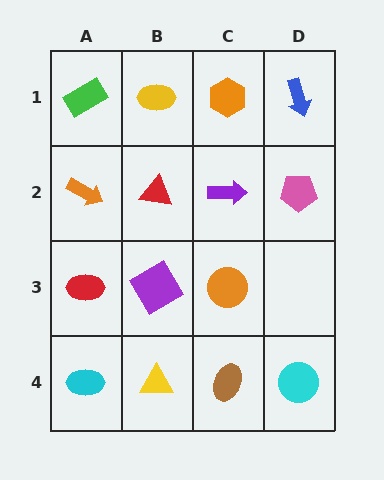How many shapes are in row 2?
4 shapes.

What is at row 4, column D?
A cyan circle.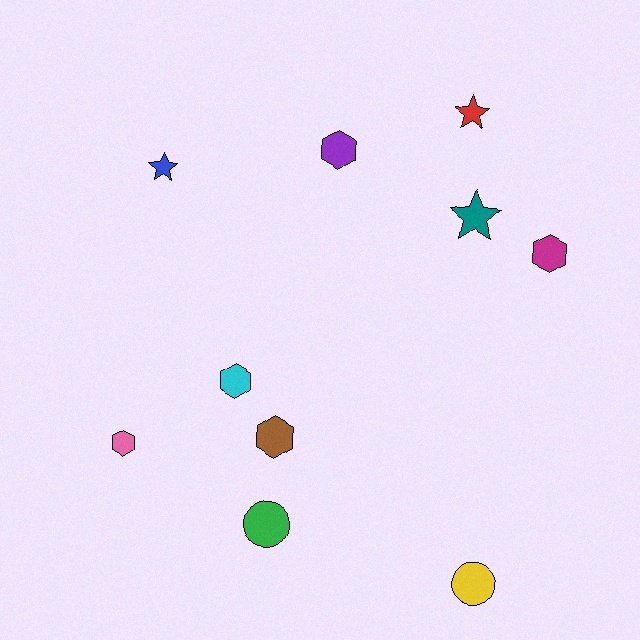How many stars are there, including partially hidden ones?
There are 3 stars.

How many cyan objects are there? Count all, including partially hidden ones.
There is 1 cyan object.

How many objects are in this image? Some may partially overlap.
There are 10 objects.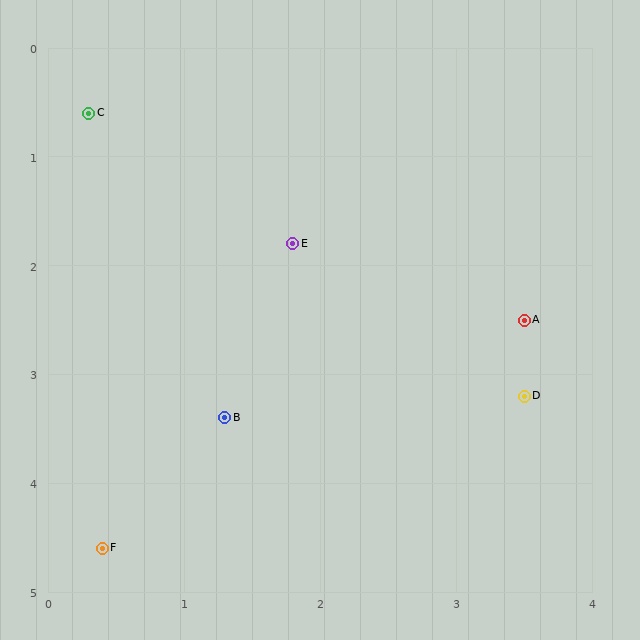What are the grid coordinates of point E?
Point E is at approximately (1.8, 1.8).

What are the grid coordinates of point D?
Point D is at approximately (3.5, 3.2).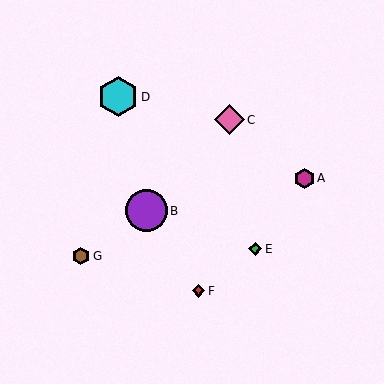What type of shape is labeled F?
Shape F is a red diamond.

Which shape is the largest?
The purple circle (labeled B) is the largest.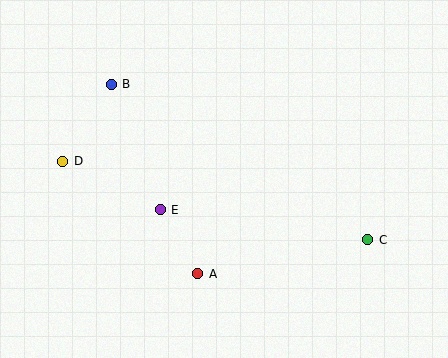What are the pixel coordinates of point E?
Point E is at (160, 210).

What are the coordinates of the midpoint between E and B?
The midpoint between E and B is at (136, 147).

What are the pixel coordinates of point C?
Point C is at (368, 240).